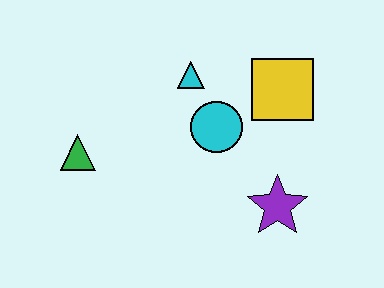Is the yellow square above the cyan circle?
Yes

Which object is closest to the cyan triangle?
The cyan circle is closest to the cyan triangle.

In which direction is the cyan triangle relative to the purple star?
The cyan triangle is above the purple star.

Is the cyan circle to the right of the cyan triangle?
Yes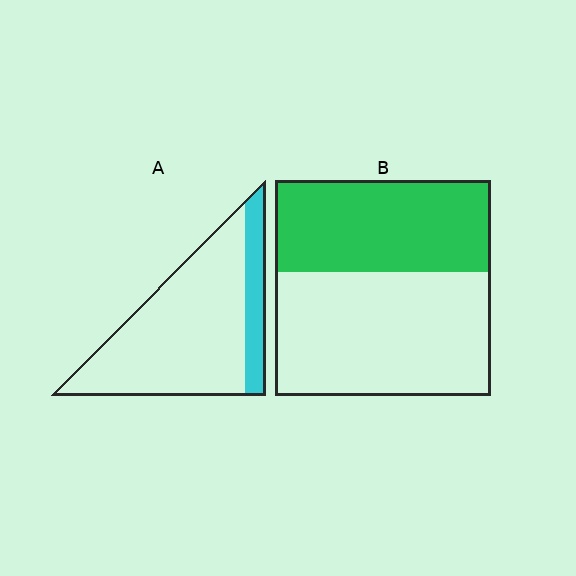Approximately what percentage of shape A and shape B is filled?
A is approximately 20% and B is approximately 45%.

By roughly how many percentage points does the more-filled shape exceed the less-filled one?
By roughly 25 percentage points (B over A).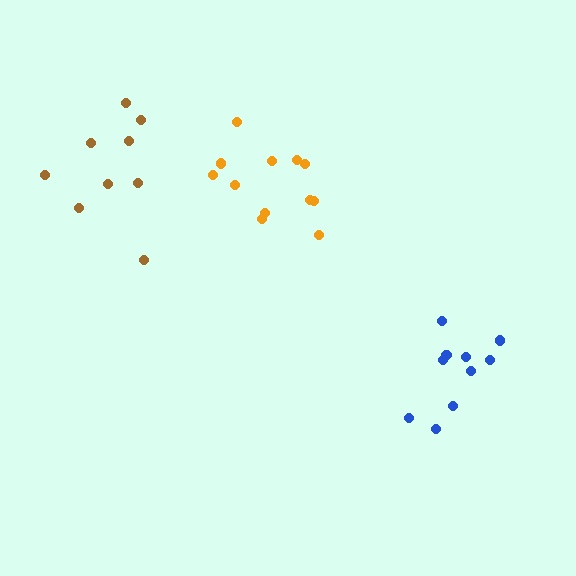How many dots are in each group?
Group 1: 10 dots, Group 2: 12 dots, Group 3: 9 dots (31 total).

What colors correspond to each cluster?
The clusters are colored: blue, orange, brown.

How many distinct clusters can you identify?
There are 3 distinct clusters.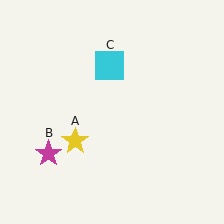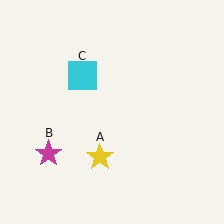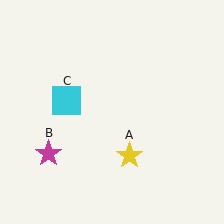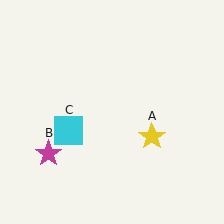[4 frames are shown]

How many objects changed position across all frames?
2 objects changed position: yellow star (object A), cyan square (object C).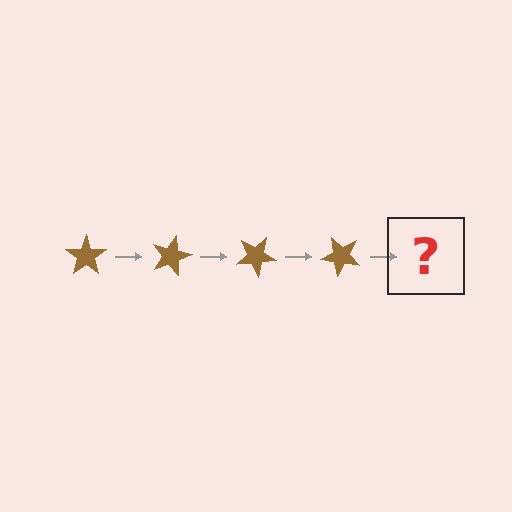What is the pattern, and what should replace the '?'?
The pattern is that the star rotates 15 degrees each step. The '?' should be a brown star rotated 60 degrees.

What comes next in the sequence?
The next element should be a brown star rotated 60 degrees.